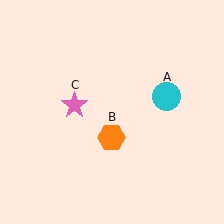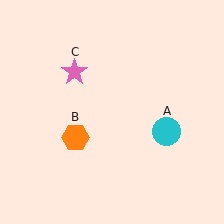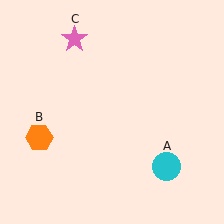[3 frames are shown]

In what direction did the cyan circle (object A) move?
The cyan circle (object A) moved down.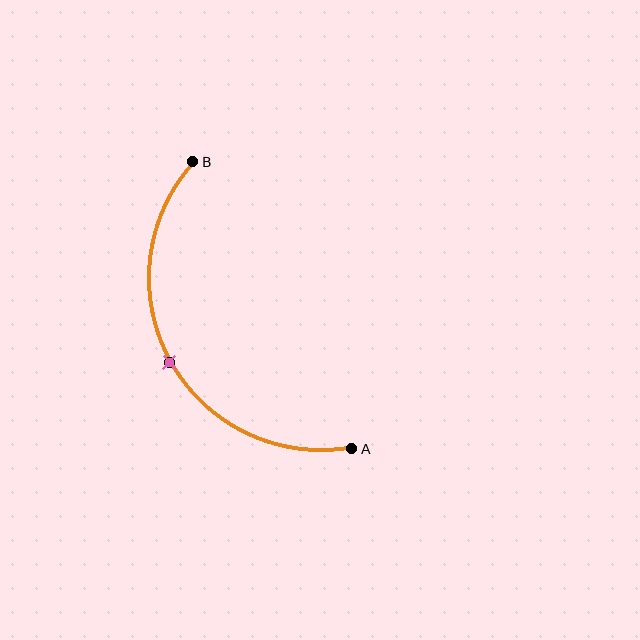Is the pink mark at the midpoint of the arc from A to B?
Yes. The pink mark lies on the arc at equal arc-length from both A and B — it is the arc midpoint.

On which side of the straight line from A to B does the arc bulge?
The arc bulges to the left of the straight line connecting A and B.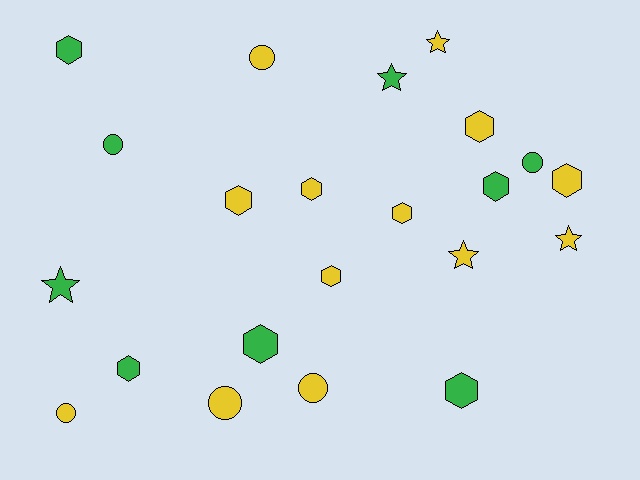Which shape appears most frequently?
Hexagon, with 11 objects.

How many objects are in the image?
There are 22 objects.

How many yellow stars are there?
There are 3 yellow stars.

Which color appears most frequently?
Yellow, with 13 objects.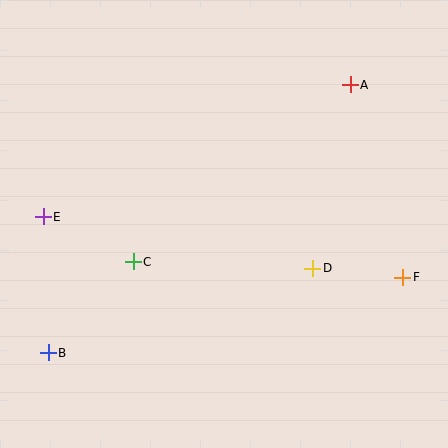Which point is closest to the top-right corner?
Point A is closest to the top-right corner.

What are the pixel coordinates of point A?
Point A is at (350, 85).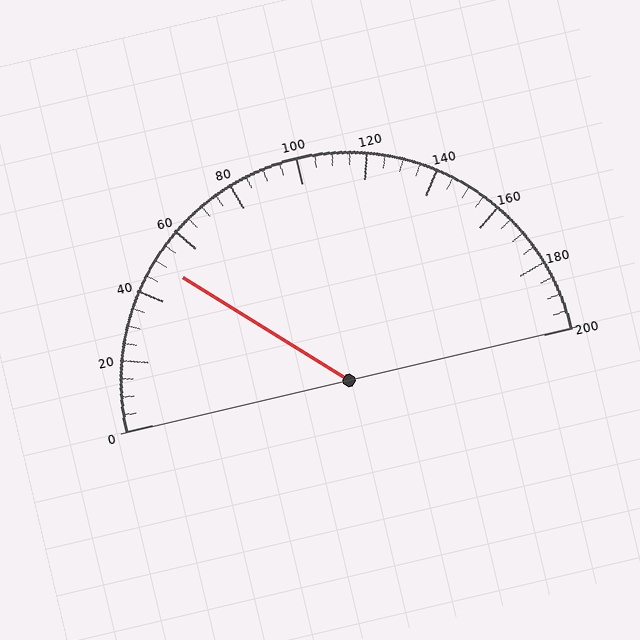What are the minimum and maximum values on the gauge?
The gauge ranges from 0 to 200.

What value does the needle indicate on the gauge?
The needle indicates approximately 50.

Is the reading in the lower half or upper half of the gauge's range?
The reading is in the lower half of the range (0 to 200).